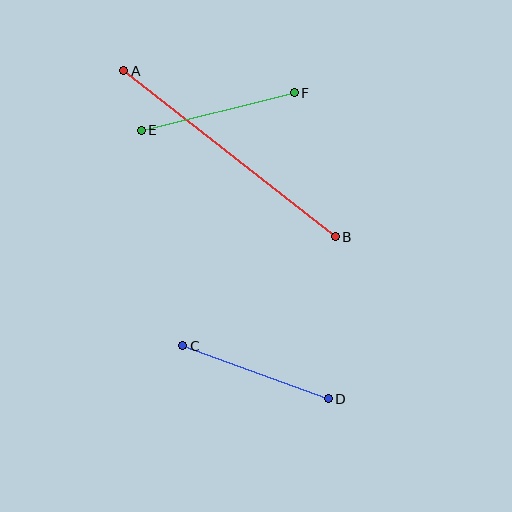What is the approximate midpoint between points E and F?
The midpoint is at approximately (218, 112) pixels.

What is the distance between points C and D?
The distance is approximately 155 pixels.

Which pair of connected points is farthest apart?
Points A and B are farthest apart.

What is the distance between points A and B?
The distance is approximately 269 pixels.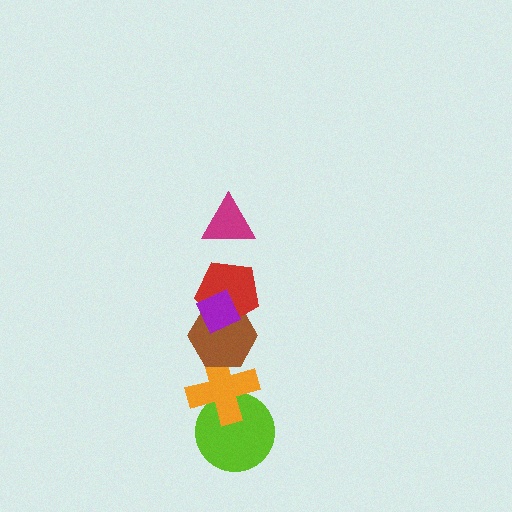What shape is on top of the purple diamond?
The magenta triangle is on top of the purple diamond.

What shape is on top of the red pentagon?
The purple diamond is on top of the red pentagon.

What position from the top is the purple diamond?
The purple diamond is 2nd from the top.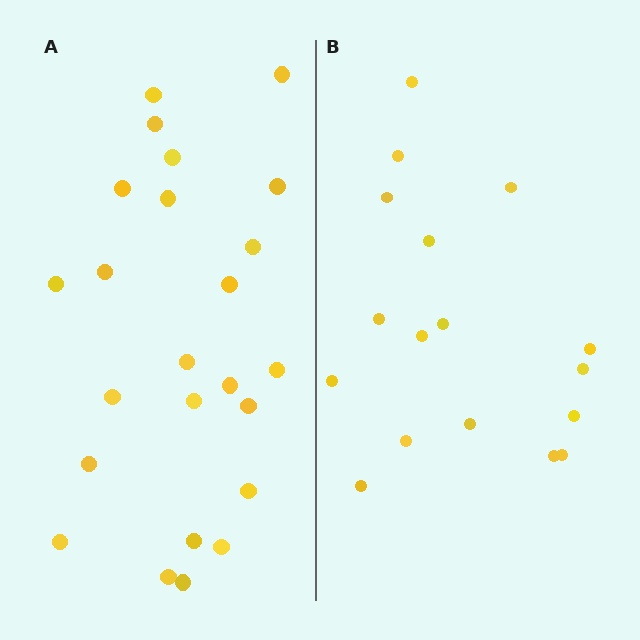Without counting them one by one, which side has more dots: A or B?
Region A (the left region) has more dots.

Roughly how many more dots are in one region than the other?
Region A has roughly 8 or so more dots than region B.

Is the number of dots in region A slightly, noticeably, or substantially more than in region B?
Region A has noticeably more, but not dramatically so. The ratio is roughly 1.4 to 1.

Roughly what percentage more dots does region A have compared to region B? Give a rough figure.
About 40% more.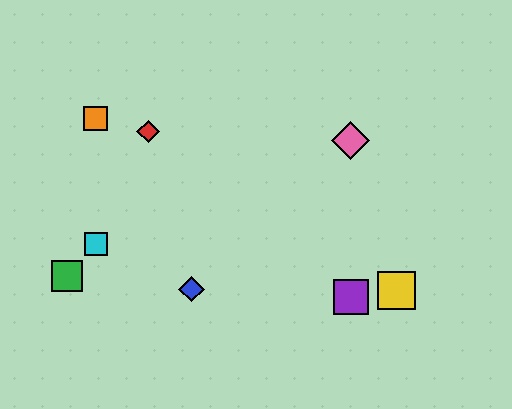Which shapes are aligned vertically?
The purple square, the pink diamond are aligned vertically.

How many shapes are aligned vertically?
2 shapes (the purple square, the pink diamond) are aligned vertically.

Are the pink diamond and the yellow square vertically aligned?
No, the pink diamond is at x≈351 and the yellow square is at x≈396.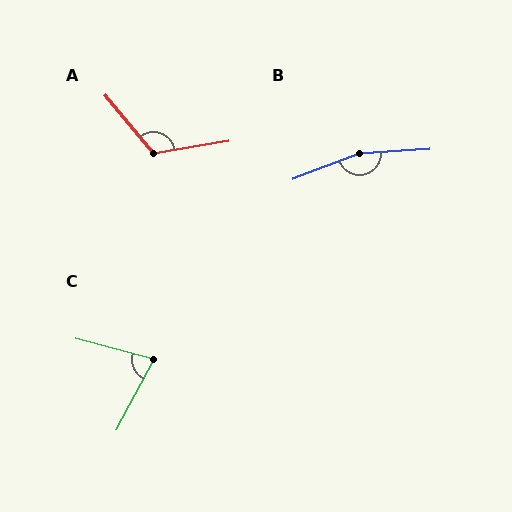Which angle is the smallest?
C, at approximately 77 degrees.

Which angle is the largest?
B, at approximately 163 degrees.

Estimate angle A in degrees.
Approximately 120 degrees.